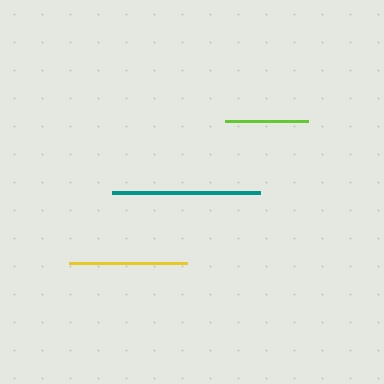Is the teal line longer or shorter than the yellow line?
The teal line is longer than the yellow line.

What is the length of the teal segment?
The teal segment is approximately 148 pixels long.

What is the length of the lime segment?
The lime segment is approximately 84 pixels long.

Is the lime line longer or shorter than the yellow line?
The yellow line is longer than the lime line.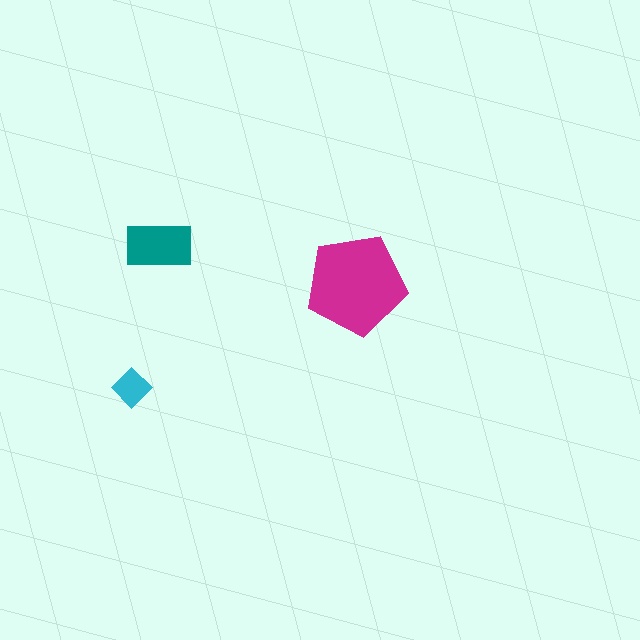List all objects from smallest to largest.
The cyan diamond, the teal rectangle, the magenta pentagon.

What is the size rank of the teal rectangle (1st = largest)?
2nd.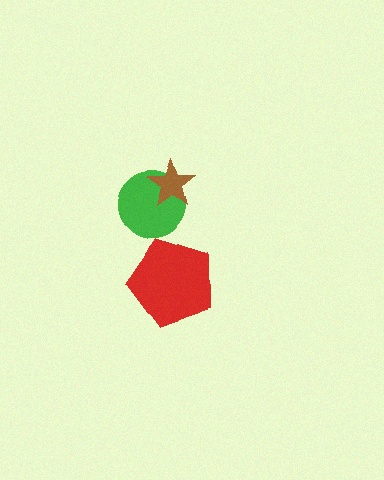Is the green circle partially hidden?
Yes, it is partially covered by another shape.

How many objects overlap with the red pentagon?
0 objects overlap with the red pentagon.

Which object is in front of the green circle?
The brown star is in front of the green circle.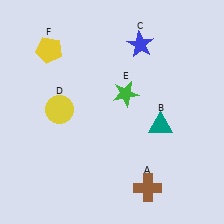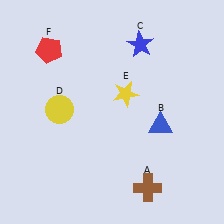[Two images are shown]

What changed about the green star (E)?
In Image 1, E is green. In Image 2, it changed to yellow.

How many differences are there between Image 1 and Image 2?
There are 3 differences between the two images.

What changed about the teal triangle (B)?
In Image 1, B is teal. In Image 2, it changed to blue.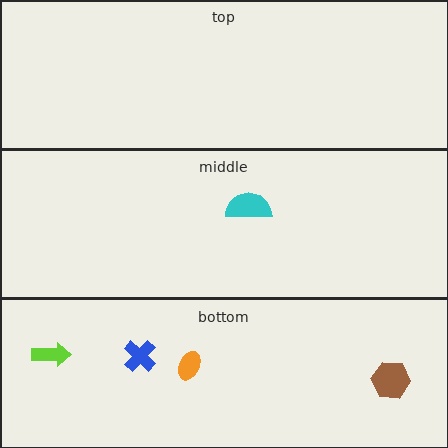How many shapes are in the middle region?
1.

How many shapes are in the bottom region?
4.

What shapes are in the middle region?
The cyan semicircle.